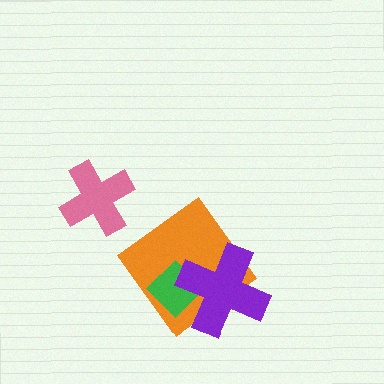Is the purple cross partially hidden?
No, no other shape covers it.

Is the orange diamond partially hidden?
Yes, it is partially covered by another shape.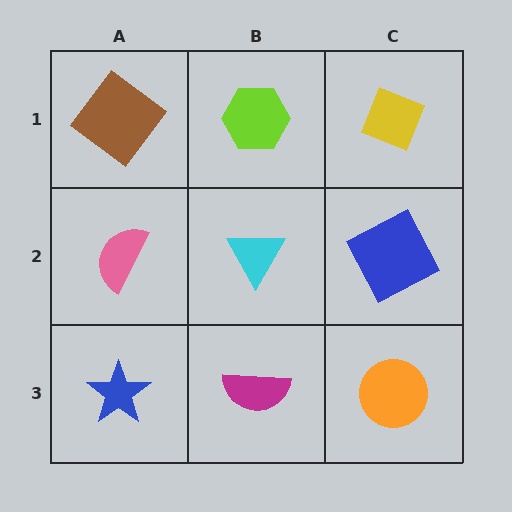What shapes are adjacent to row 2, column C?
A yellow diamond (row 1, column C), an orange circle (row 3, column C), a cyan triangle (row 2, column B).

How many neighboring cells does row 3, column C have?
2.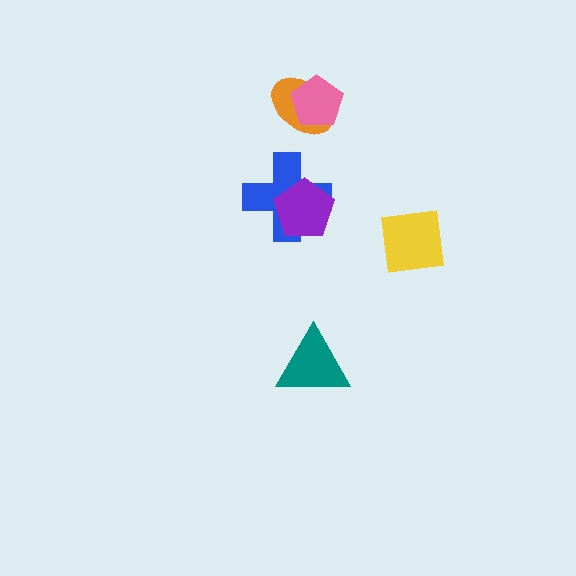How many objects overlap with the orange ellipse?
1 object overlaps with the orange ellipse.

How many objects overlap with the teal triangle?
0 objects overlap with the teal triangle.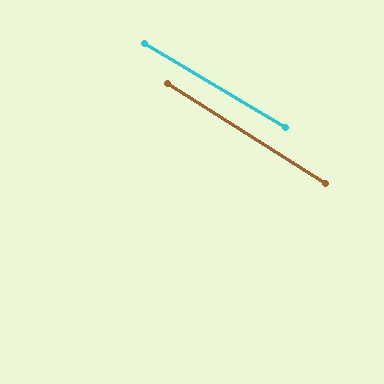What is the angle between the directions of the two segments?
Approximately 2 degrees.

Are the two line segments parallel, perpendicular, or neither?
Parallel — their directions differ by only 1.6°.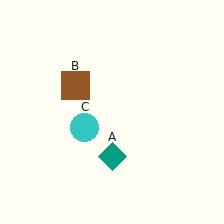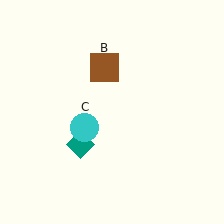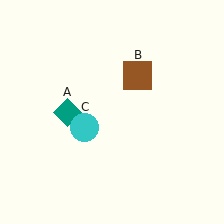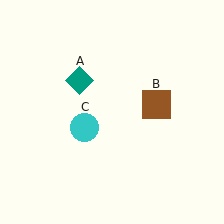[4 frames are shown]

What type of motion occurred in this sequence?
The teal diamond (object A), brown square (object B) rotated clockwise around the center of the scene.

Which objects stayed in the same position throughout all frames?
Cyan circle (object C) remained stationary.